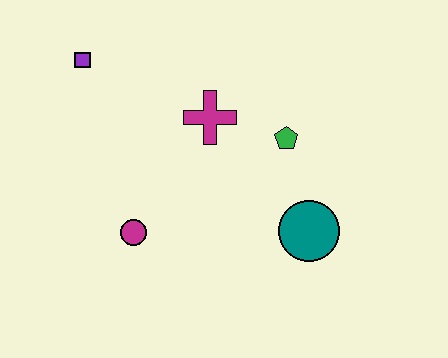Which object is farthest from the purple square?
The teal circle is farthest from the purple square.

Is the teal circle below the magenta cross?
Yes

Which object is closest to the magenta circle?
The magenta cross is closest to the magenta circle.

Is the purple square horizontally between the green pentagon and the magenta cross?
No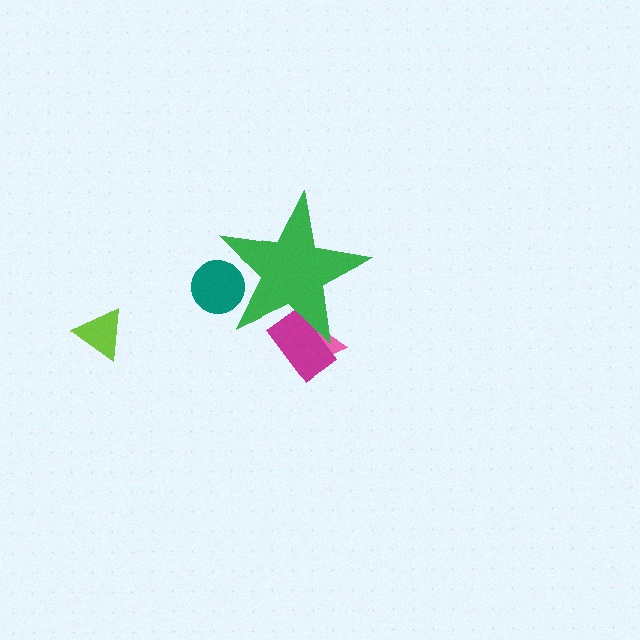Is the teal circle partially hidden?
Yes, the teal circle is partially hidden behind the green star.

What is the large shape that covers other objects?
A green star.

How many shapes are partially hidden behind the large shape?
3 shapes are partially hidden.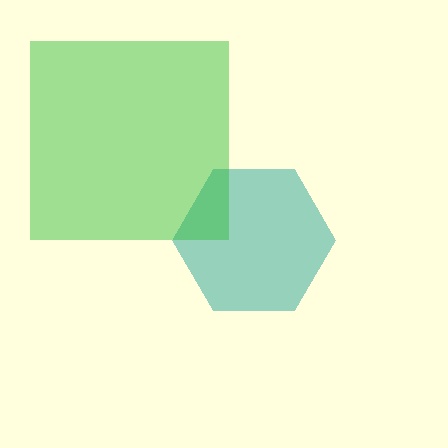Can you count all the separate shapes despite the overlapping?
Yes, there are 2 separate shapes.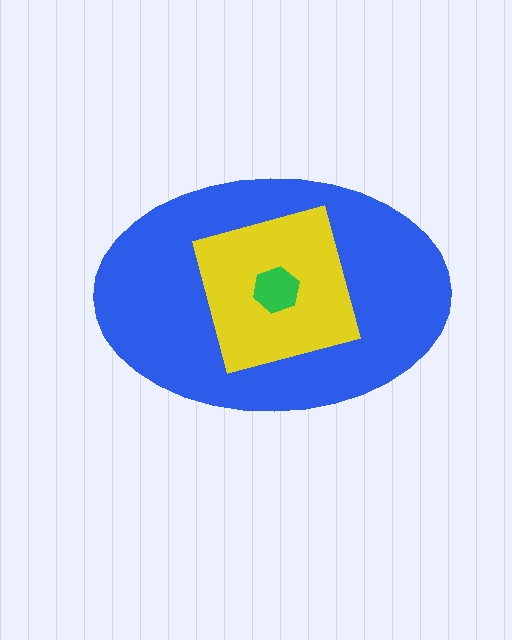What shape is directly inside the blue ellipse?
The yellow square.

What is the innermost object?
The green hexagon.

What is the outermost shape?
The blue ellipse.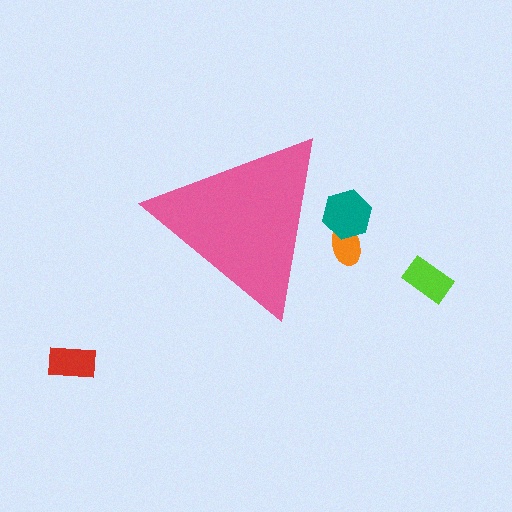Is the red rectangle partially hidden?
No, the red rectangle is fully visible.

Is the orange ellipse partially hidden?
Yes, the orange ellipse is partially hidden behind the pink triangle.